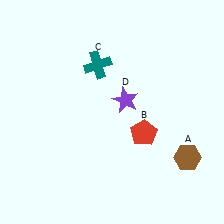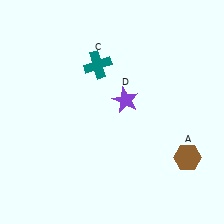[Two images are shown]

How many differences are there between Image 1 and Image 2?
There is 1 difference between the two images.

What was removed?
The red pentagon (B) was removed in Image 2.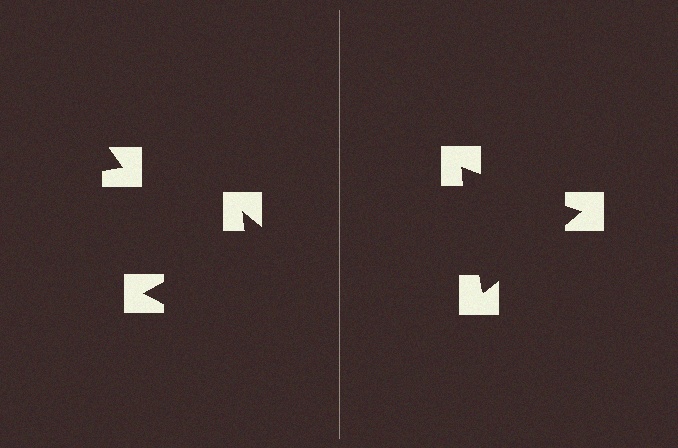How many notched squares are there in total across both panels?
6 — 3 on each side.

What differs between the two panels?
The notched squares are positioned identically on both sides; only the wedge orientations differ. On the right they align to a triangle; on the left they are misaligned.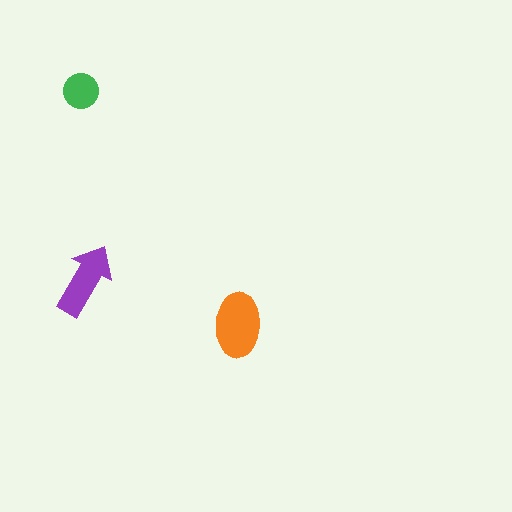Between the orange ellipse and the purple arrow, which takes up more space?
The orange ellipse.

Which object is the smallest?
The green circle.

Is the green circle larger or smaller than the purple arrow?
Smaller.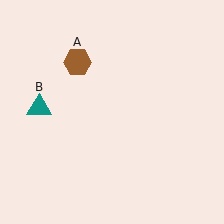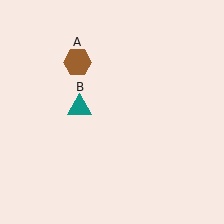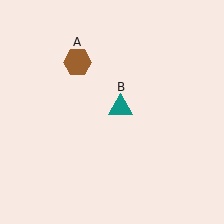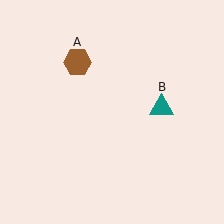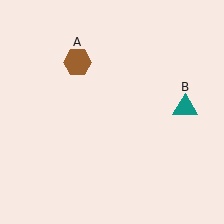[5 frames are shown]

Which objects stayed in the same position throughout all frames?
Brown hexagon (object A) remained stationary.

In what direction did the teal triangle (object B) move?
The teal triangle (object B) moved right.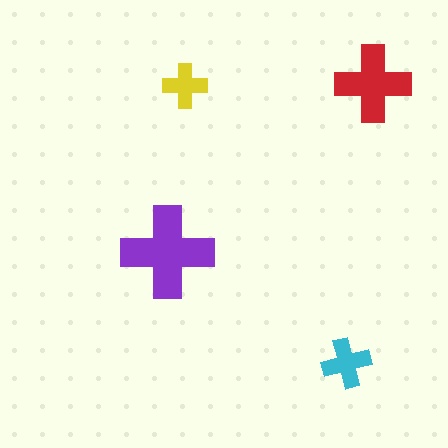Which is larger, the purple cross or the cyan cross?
The purple one.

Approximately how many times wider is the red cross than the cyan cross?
About 1.5 times wider.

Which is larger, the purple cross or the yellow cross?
The purple one.